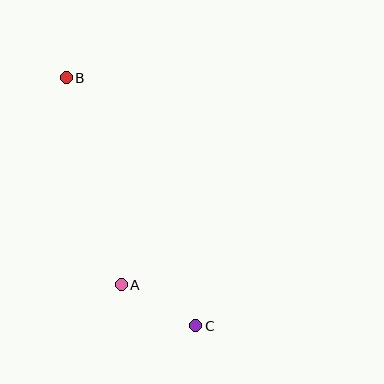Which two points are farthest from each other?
Points B and C are farthest from each other.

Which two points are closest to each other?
Points A and C are closest to each other.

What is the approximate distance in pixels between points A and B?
The distance between A and B is approximately 214 pixels.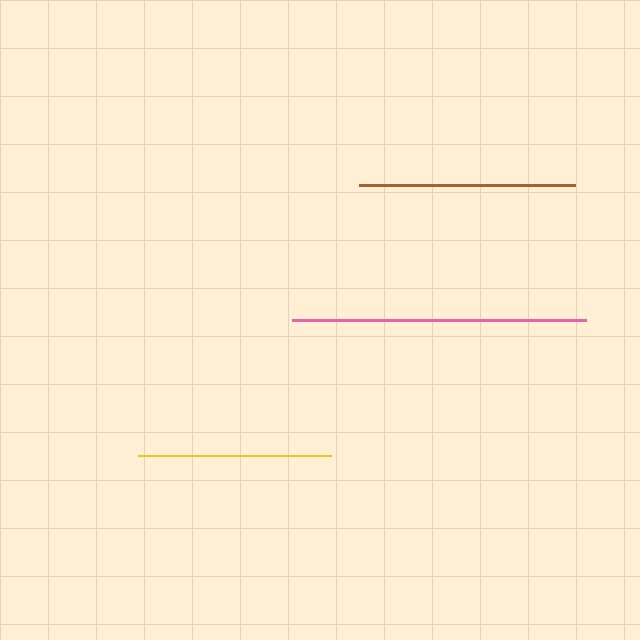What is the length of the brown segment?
The brown segment is approximately 216 pixels long.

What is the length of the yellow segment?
The yellow segment is approximately 193 pixels long.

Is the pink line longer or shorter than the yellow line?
The pink line is longer than the yellow line.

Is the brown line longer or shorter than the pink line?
The pink line is longer than the brown line.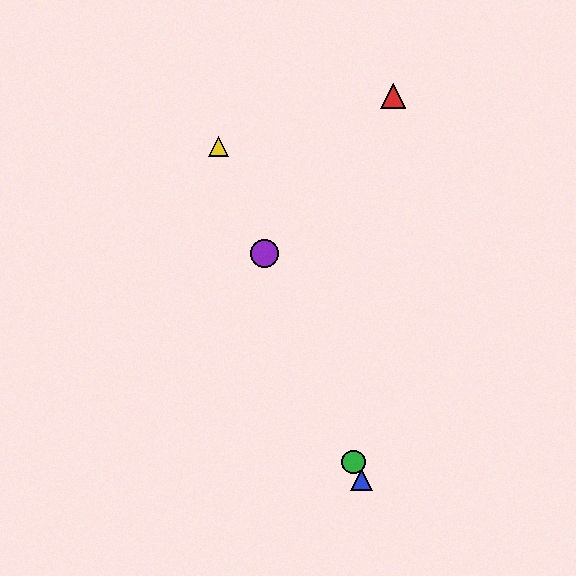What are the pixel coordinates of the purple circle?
The purple circle is at (265, 254).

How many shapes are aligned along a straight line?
4 shapes (the blue triangle, the green circle, the yellow triangle, the purple circle) are aligned along a straight line.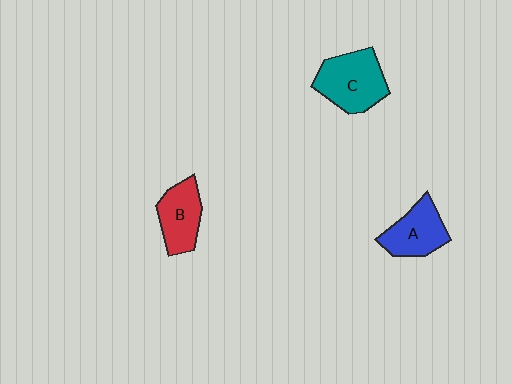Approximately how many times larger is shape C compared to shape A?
Approximately 1.3 times.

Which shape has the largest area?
Shape C (teal).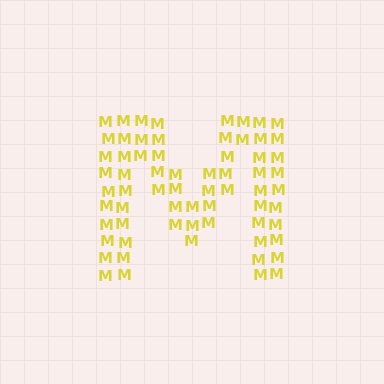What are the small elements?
The small elements are letter M's.